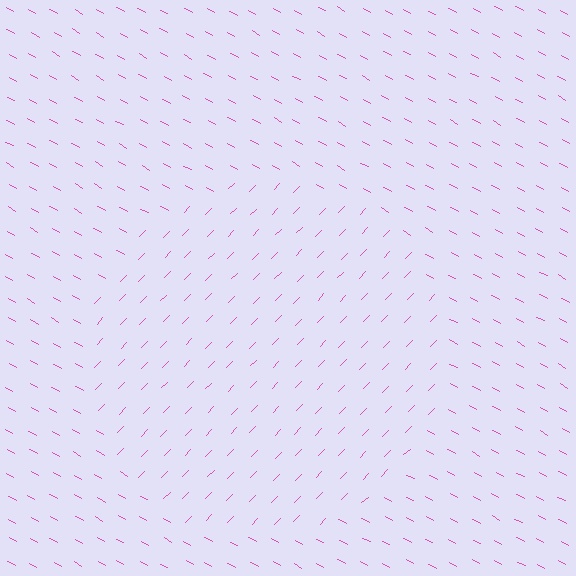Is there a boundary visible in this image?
Yes, there is a texture boundary formed by a change in line orientation.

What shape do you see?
I see a circle.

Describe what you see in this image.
The image is filled with small pink line segments. A circle region in the image has lines oriented differently from the surrounding lines, creating a visible texture boundary.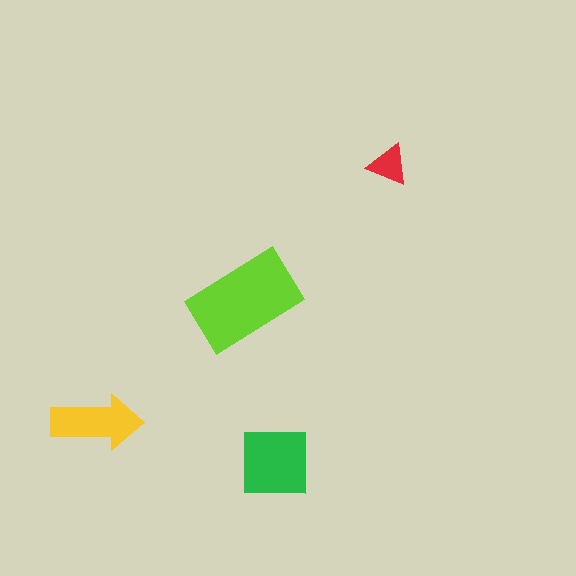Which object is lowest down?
The green square is bottommost.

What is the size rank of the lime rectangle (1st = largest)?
1st.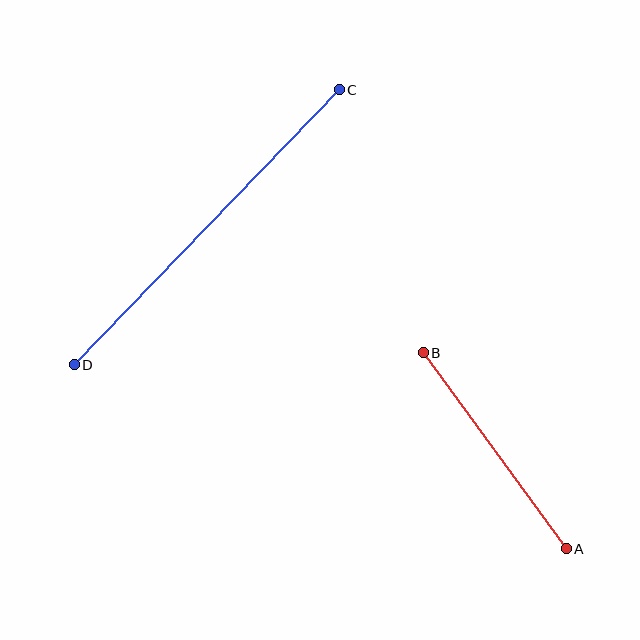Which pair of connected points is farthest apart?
Points C and D are farthest apart.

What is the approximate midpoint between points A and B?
The midpoint is at approximately (495, 451) pixels.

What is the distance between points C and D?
The distance is approximately 382 pixels.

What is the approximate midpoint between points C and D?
The midpoint is at approximately (207, 227) pixels.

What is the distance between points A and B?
The distance is approximately 242 pixels.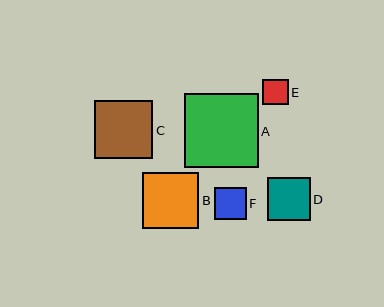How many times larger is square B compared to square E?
Square B is approximately 2.2 times the size of square E.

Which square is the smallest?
Square E is the smallest with a size of approximately 25 pixels.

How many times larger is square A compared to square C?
Square A is approximately 1.3 times the size of square C.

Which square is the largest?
Square A is the largest with a size of approximately 74 pixels.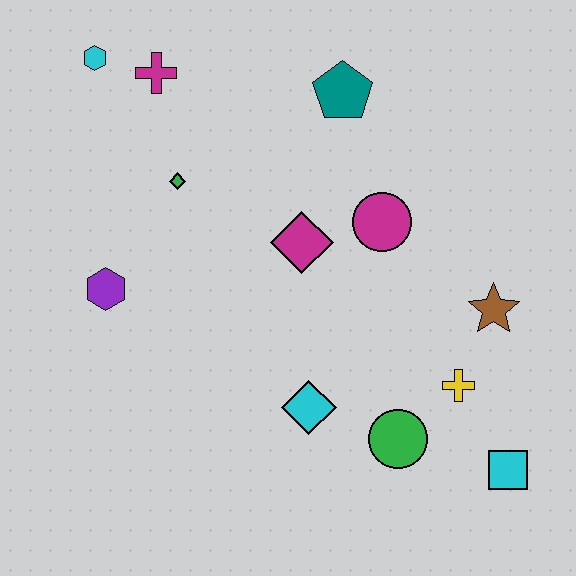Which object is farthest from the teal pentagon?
The cyan square is farthest from the teal pentagon.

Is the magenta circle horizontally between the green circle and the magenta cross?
Yes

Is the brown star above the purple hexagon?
No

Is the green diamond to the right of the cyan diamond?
No